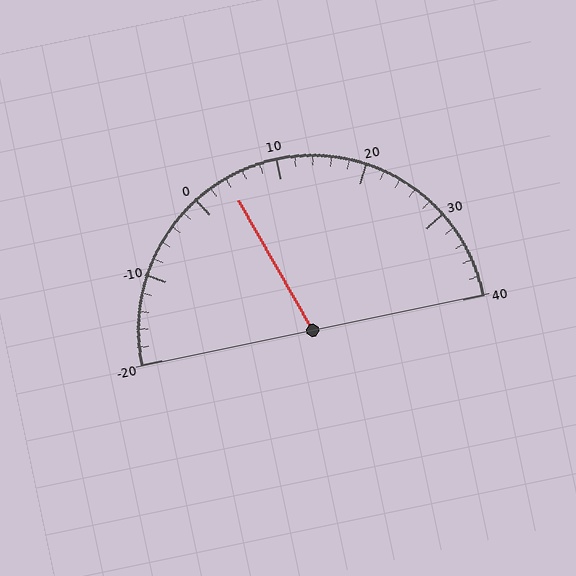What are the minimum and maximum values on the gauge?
The gauge ranges from -20 to 40.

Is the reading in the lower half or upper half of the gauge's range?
The reading is in the lower half of the range (-20 to 40).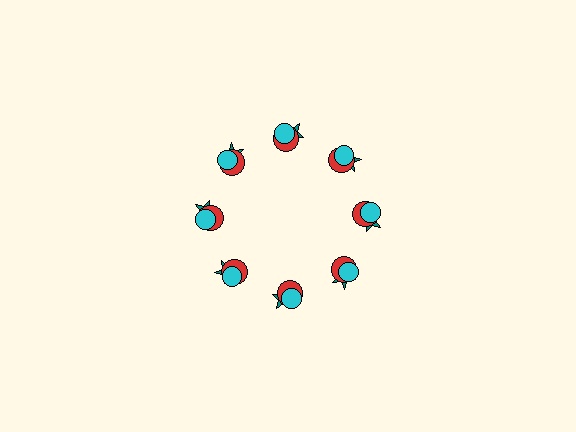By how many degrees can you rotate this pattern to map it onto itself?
The pattern maps onto itself every 45 degrees of rotation.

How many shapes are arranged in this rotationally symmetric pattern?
There are 24 shapes, arranged in 8 groups of 3.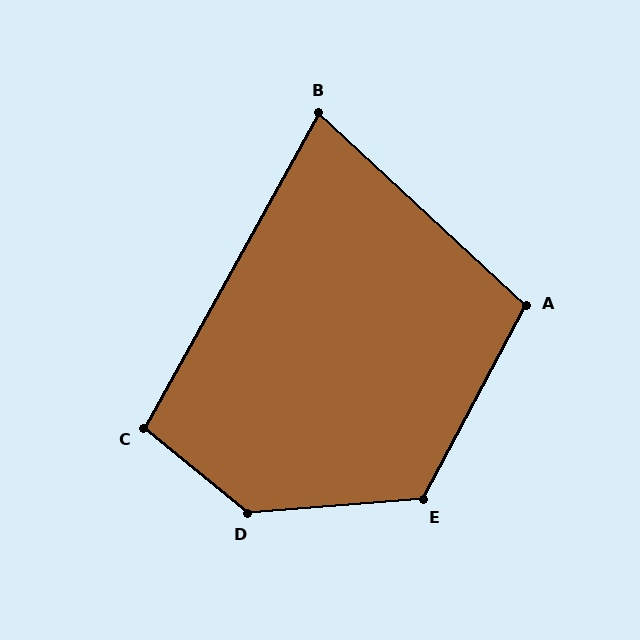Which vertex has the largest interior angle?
D, at approximately 136 degrees.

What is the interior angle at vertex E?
Approximately 123 degrees (obtuse).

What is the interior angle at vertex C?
Approximately 100 degrees (obtuse).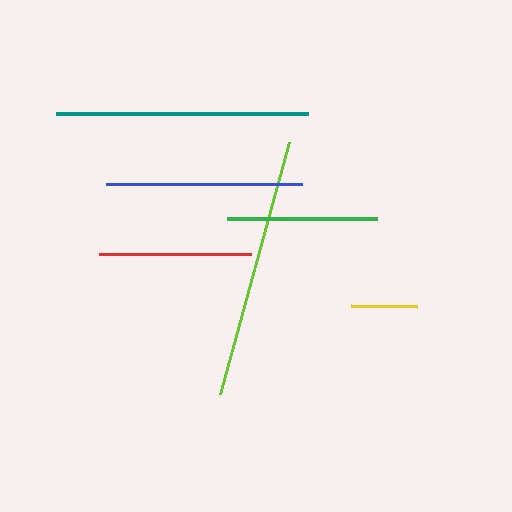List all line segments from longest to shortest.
From longest to shortest: lime, teal, blue, red, green, yellow.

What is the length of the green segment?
The green segment is approximately 150 pixels long.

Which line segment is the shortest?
The yellow line is the shortest at approximately 66 pixels.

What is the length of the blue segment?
The blue segment is approximately 196 pixels long.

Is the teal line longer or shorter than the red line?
The teal line is longer than the red line.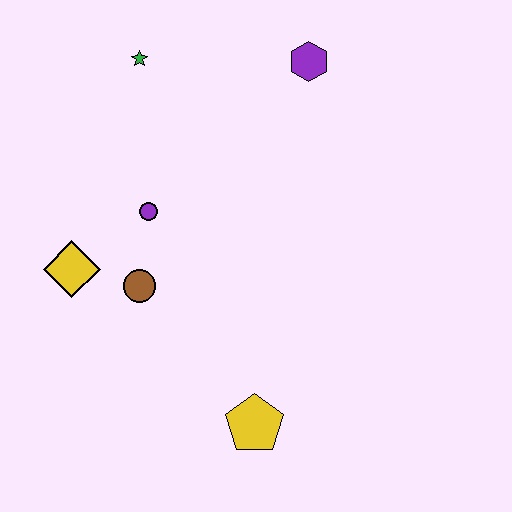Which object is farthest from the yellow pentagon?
The green star is farthest from the yellow pentagon.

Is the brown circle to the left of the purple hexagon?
Yes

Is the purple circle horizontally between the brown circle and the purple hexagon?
Yes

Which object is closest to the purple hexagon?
The green star is closest to the purple hexagon.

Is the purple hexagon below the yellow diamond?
No